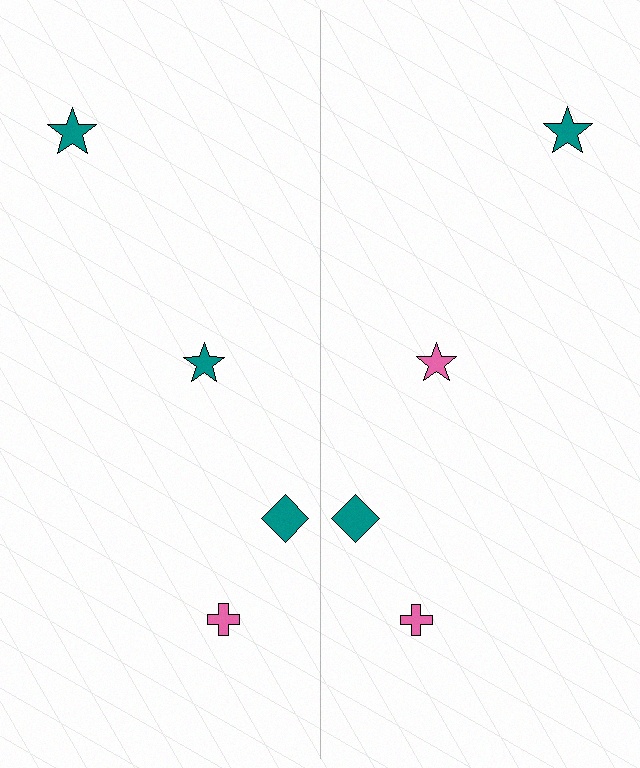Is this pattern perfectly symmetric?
No, the pattern is not perfectly symmetric. The pink star on the right side breaks the symmetry — its mirror counterpart is teal.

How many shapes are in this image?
There are 8 shapes in this image.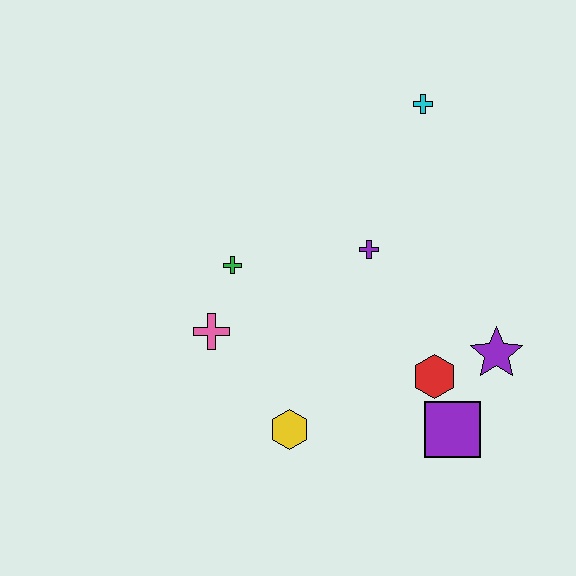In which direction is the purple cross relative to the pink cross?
The purple cross is to the right of the pink cross.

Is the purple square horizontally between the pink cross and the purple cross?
No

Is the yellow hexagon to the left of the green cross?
No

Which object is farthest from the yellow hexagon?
The cyan cross is farthest from the yellow hexagon.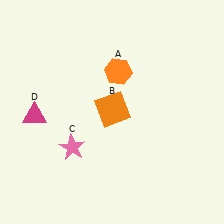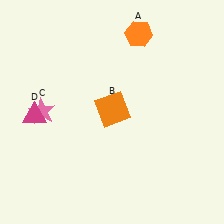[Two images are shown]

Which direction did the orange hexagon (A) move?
The orange hexagon (A) moved up.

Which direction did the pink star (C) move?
The pink star (C) moved up.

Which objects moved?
The objects that moved are: the orange hexagon (A), the pink star (C).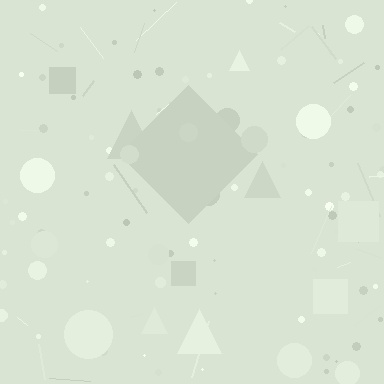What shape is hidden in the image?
A diamond is hidden in the image.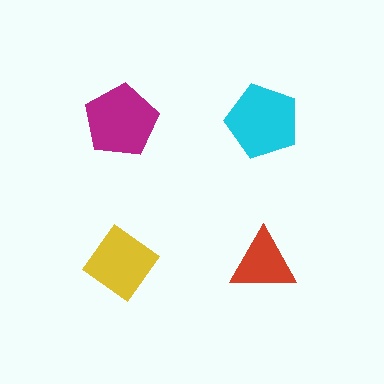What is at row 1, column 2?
A cyan pentagon.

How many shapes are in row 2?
2 shapes.